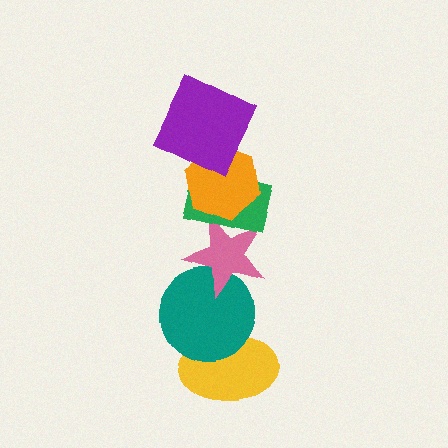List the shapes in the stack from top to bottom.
From top to bottom: the purple square, the orange hexagon, the green rectangle, the pink star, the teal circle, the yellow ellipse.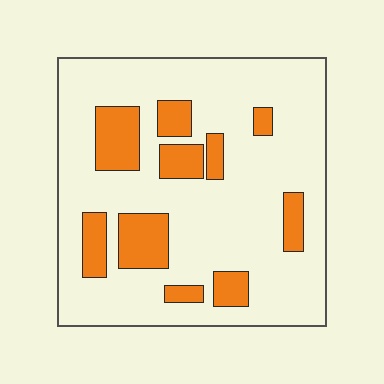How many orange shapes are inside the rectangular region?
10.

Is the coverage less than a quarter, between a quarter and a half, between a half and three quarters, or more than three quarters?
Less than a quarter.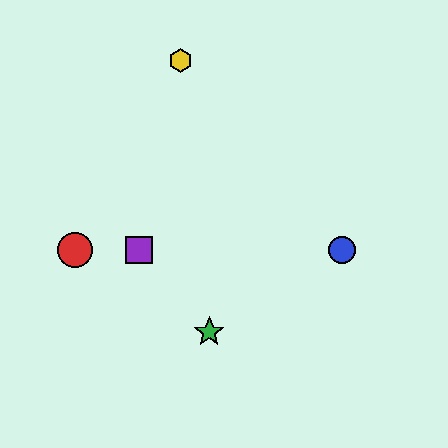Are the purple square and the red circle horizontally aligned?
Yes, both are at y≈250.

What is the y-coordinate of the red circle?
The red circle is at y≈250.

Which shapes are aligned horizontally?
The red circle, the blue circle, the purple square are aligned horizontally.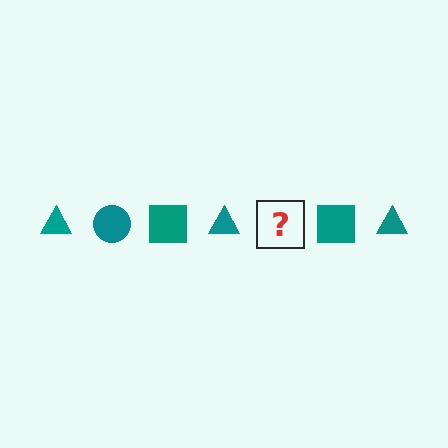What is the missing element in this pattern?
The missing element is a teal circle.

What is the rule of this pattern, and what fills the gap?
The rule is that the pattern cycles through triangle, circle, square shapes in teal. The gap should be filled with a teal circle.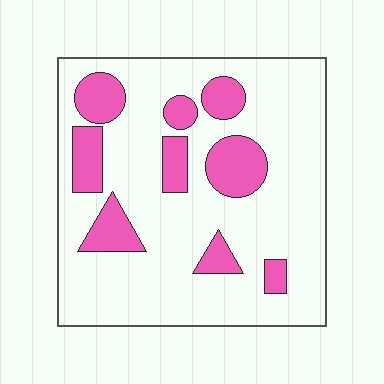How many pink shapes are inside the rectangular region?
9.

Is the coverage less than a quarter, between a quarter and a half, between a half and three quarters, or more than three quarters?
Less than a quarter.